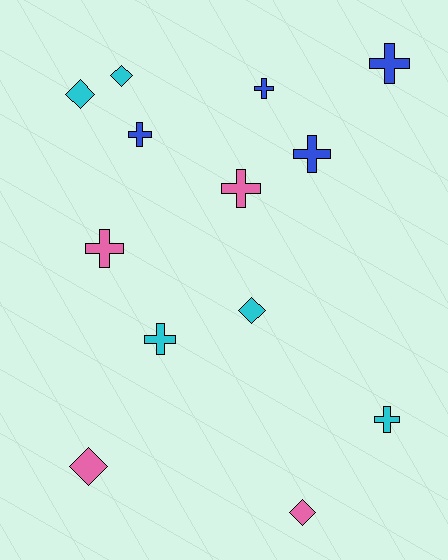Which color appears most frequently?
Cyan, with 5 objects.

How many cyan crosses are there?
There are 2 cyan crosses.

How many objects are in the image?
There are 13 objects.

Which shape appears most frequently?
Cross, with 8 objects.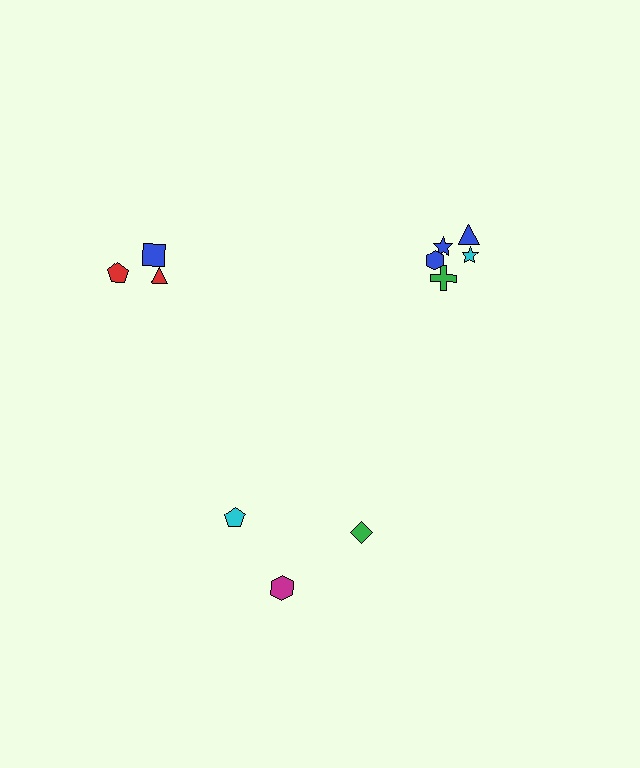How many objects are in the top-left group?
There are 3 objects.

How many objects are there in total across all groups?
There are 11 objects.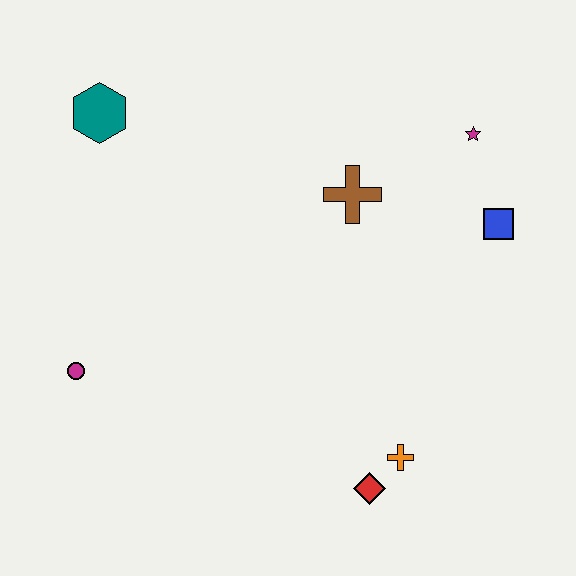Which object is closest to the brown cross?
The magenta star is closest to the brown cross.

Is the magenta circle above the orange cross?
Yes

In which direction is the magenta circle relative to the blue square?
The magenta circle is to the left of the blue square.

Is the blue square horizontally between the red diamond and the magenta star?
No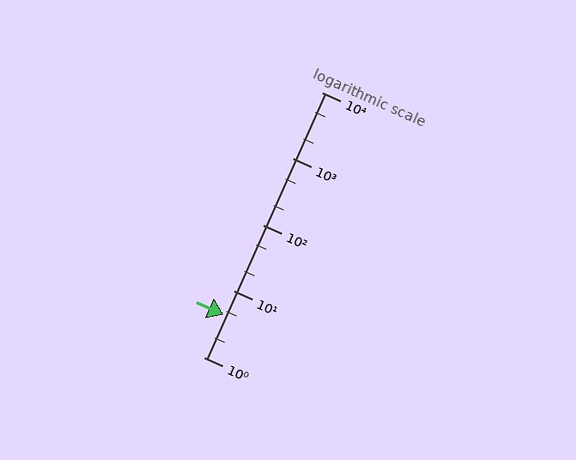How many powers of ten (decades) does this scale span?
The scale spans 4 decades, from 1 to 10000.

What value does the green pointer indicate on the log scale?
The pointer indicates approximately 4.4.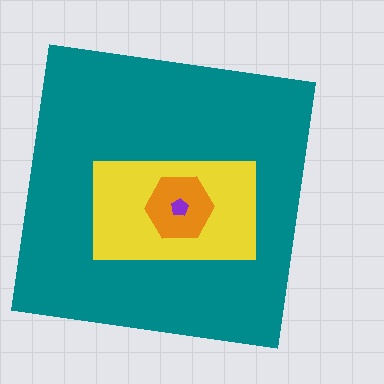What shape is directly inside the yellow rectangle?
The orange hexagon.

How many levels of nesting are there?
4.